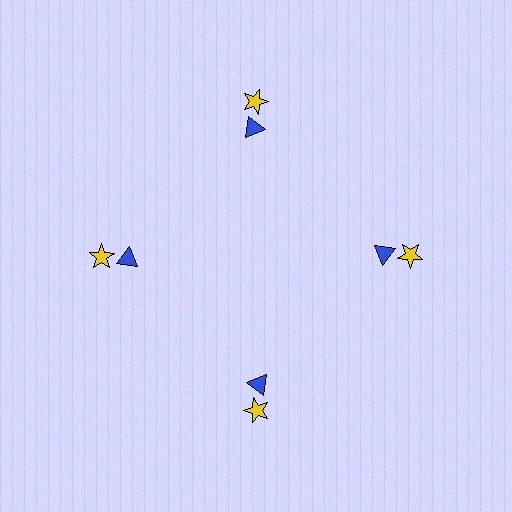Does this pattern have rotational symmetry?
Yes, this pattern has 4-fold rotational symmetry. It looks the same after rotating 90 degrees around the center.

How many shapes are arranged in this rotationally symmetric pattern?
There are 8 shapes, arranged in 4 groups of 2.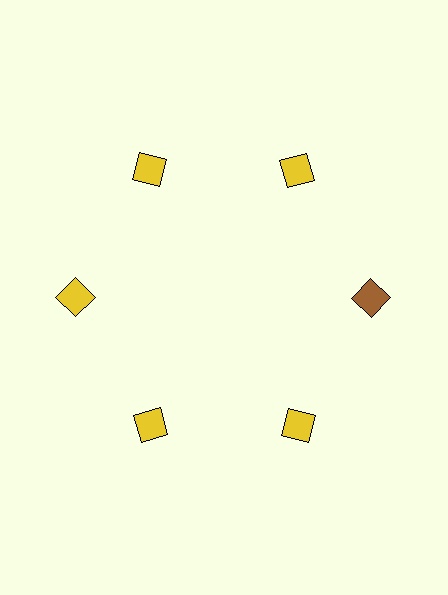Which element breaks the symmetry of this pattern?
The brown diamond at roughly the 3 o'clock position breaks the symmetry. All other shapes are yellow diamonds.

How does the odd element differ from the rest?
It has a different color: brown instead of yellow.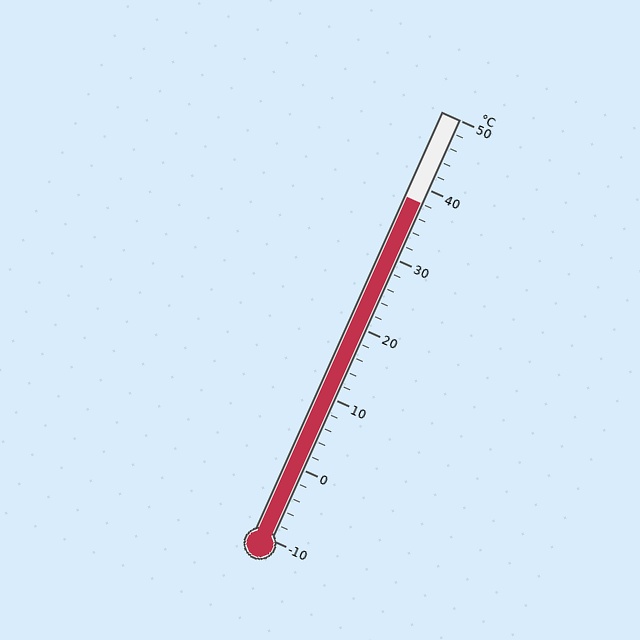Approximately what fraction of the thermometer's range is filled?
The thermometer is filled to approximately 80% of its range.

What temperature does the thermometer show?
The thermometer shows approximately 38°C.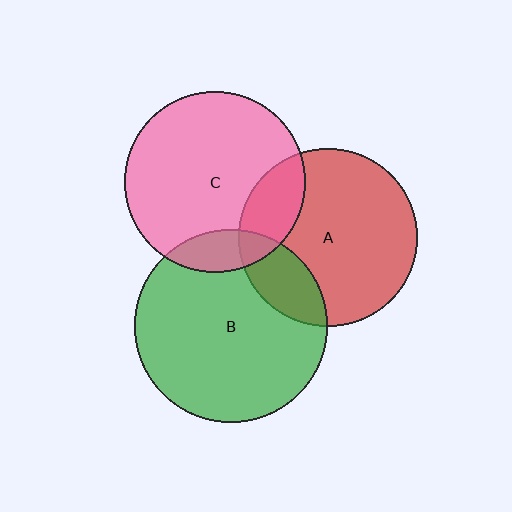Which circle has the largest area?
Circle B (green).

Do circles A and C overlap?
Yes.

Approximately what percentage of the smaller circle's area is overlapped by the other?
Approximately 20%.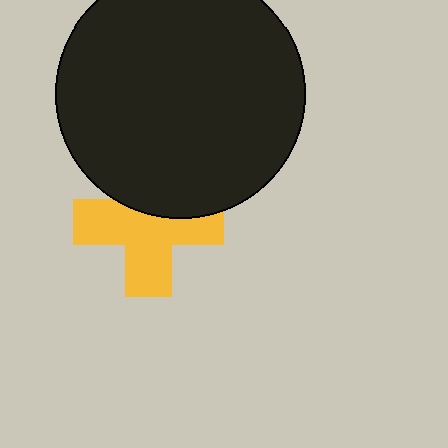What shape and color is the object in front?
The object in front is a black circle.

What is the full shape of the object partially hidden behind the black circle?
The partially hidden object is a yellow cross.